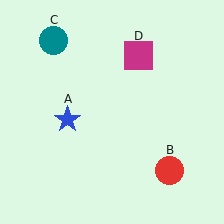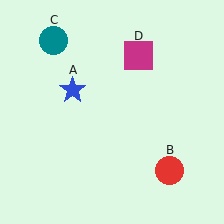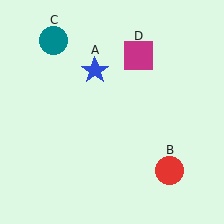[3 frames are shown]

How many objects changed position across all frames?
1 object changed position: blue star (object A).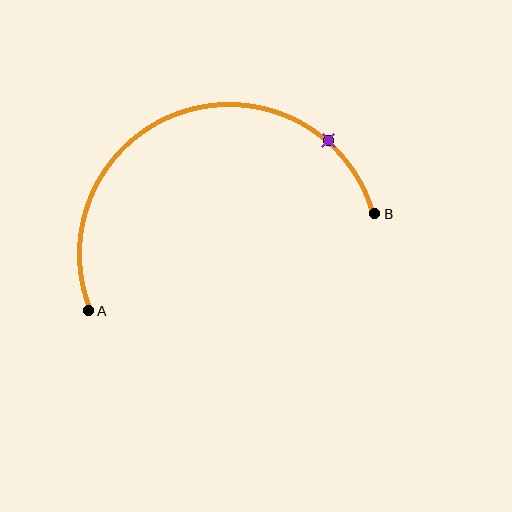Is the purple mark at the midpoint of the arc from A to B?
No. The purple mark lies on the arc but is closer to endpoint B. The arc midpoint would be at the point on the curve equidistant along the arc from both A and B.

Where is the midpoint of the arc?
The arc midpoint is the point on the curve farthest from the straight line joining A and B. It sits above that line.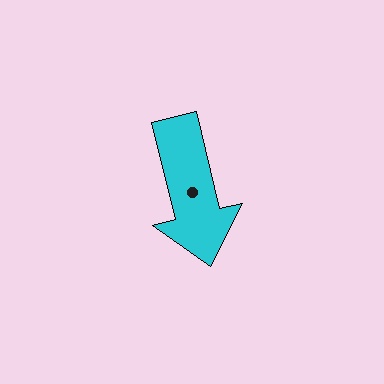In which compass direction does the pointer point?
South.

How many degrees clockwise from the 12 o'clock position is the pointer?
Approximately 166 degrees.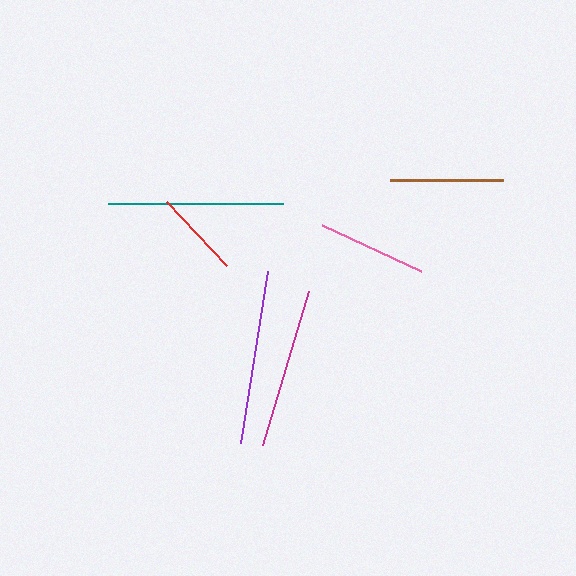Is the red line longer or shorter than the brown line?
The brown line is longer than the red line.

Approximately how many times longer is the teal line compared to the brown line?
The teal line is approximately 1.5 times the length of the brown line.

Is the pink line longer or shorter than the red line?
The pink line is longer than the red line.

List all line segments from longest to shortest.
From longest to shortest: teal, purple, magenta, brown, pink, red.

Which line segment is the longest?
The teal line is the longest at approximately 175 pixels.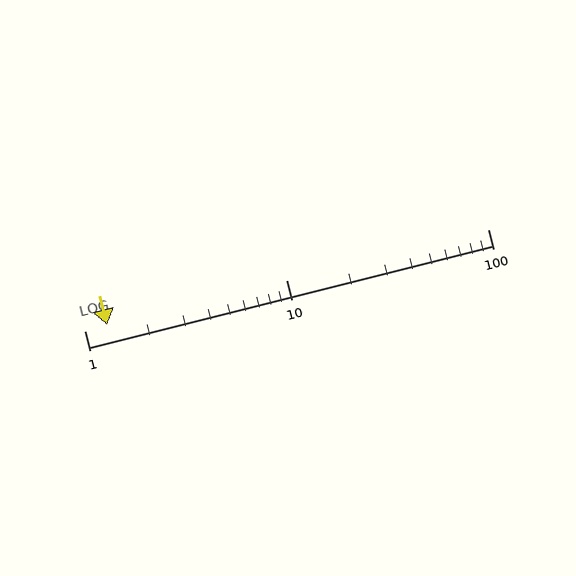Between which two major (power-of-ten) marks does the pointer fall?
The pointer is between 1 and 10.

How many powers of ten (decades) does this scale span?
The scale spans 2 decades, from 1 to 100.